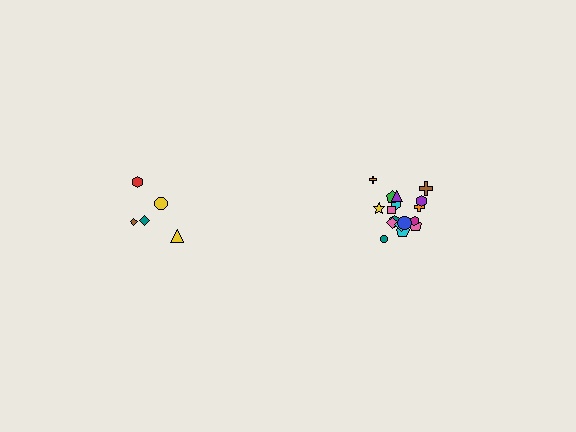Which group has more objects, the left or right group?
The right group.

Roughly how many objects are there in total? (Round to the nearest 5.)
Roughly 25 objects in total.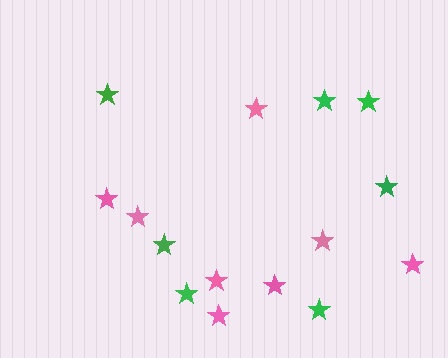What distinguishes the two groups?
There are 2 groups: one group of pink stars (8) and one group of green stars (7).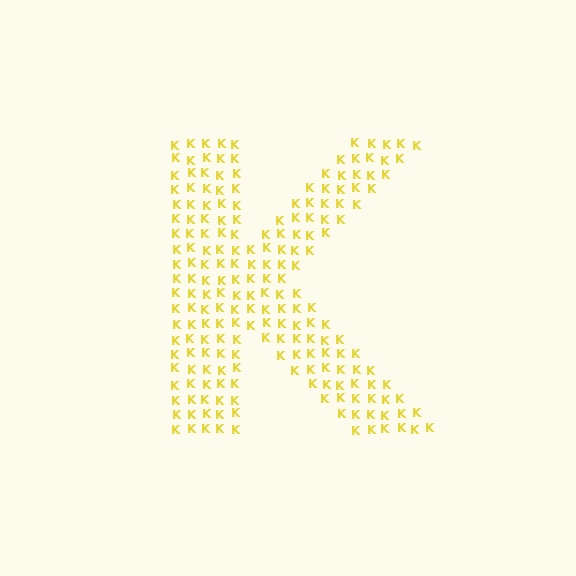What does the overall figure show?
The overall figure shows the letter K.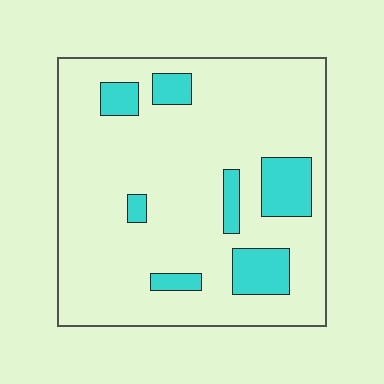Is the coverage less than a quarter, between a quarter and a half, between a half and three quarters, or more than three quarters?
Less than a quarter.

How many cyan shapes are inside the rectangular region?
7.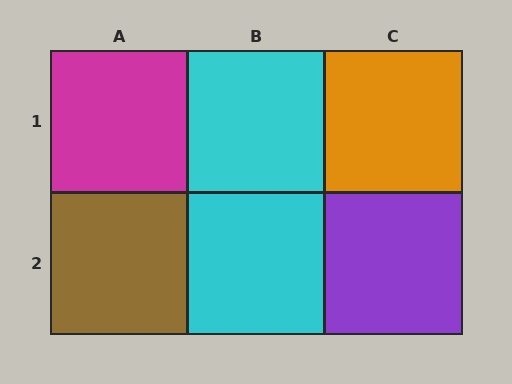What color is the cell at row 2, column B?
Cyan.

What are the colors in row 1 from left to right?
Magenta, cyan, orange.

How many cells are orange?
1 cell is orange.